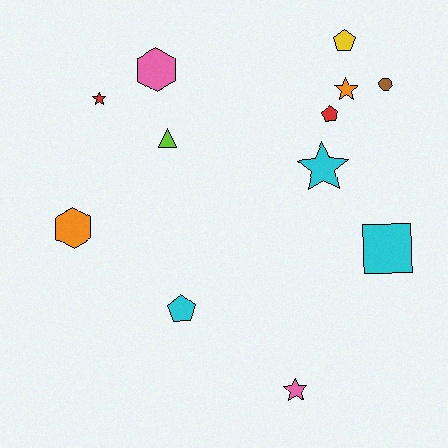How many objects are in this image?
There are 12 objects.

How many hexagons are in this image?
There are 2 hexagons.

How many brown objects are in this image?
There is 1 brown object.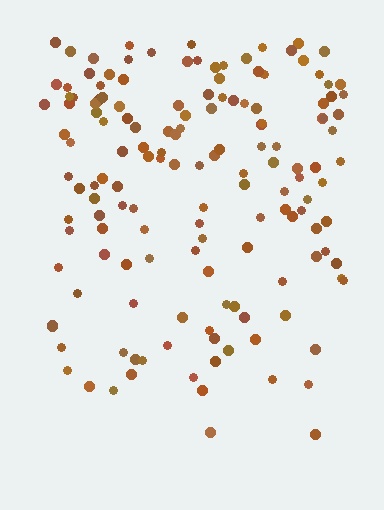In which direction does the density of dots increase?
From bottom to top, with the top side densest.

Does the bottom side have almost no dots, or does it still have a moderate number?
Still a moderate number, just noticeably fewer than the top.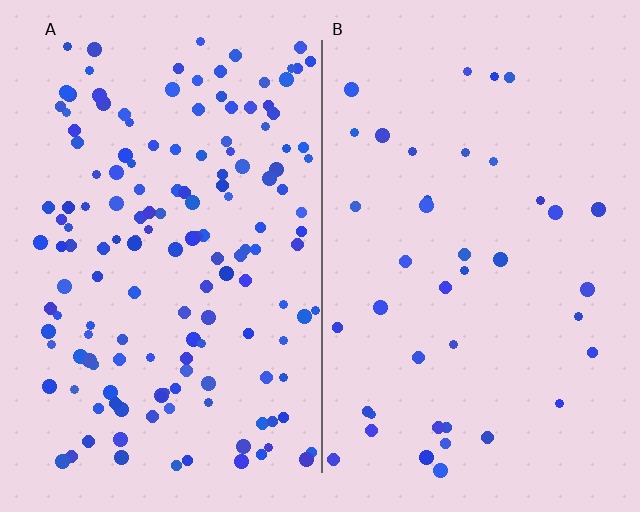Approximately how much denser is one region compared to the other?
Approximately 3.8× — region A over region B.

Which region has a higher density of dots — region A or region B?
A (the left).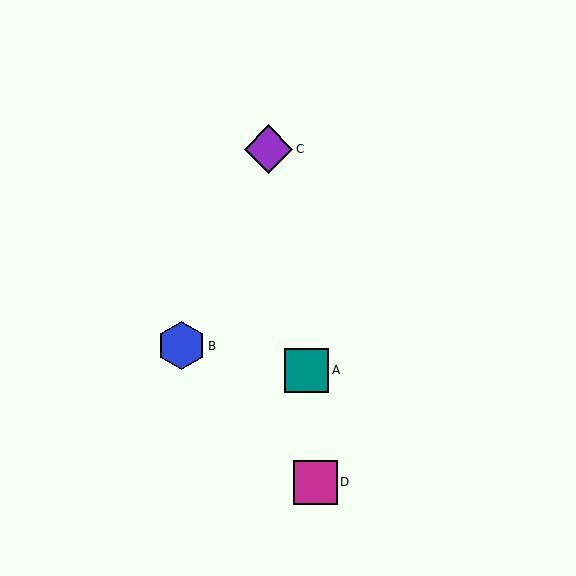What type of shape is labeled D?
Shape D is a magenta square.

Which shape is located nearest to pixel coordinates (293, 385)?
The teal square (labeled A) at (307, 370) is nearest to that location.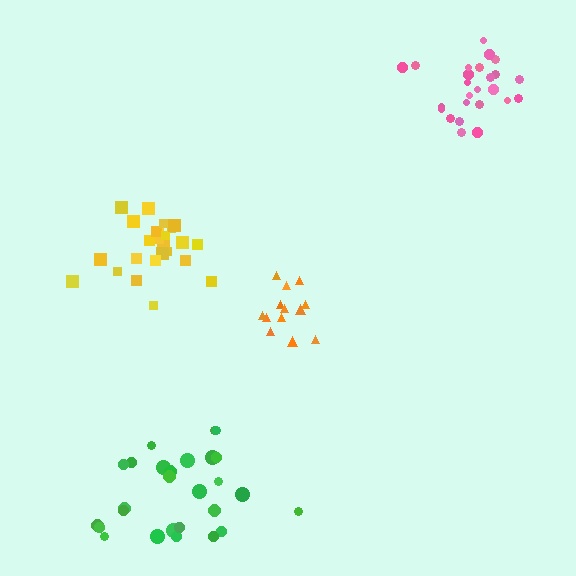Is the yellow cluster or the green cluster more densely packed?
Yellow.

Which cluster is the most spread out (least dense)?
Green.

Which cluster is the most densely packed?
Yellow.